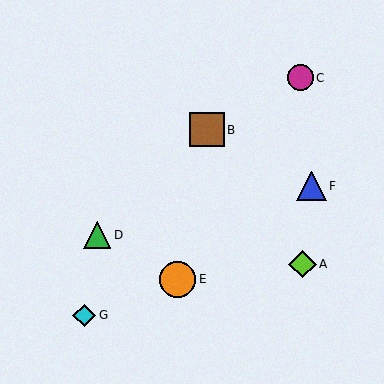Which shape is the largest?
The orange circle (labeled E) is the largest.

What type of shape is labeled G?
Shape G is a cyan diamond.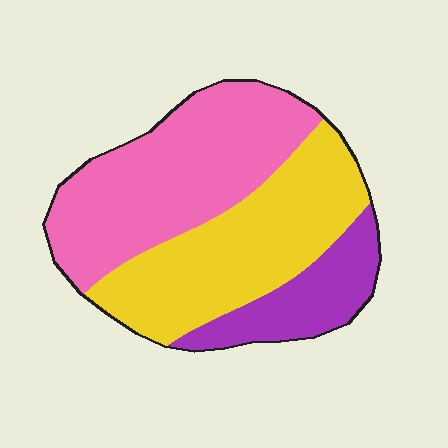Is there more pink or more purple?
Pink.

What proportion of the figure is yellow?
Yellow covers 39% of the figure.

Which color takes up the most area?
Pink, at roughly 45%.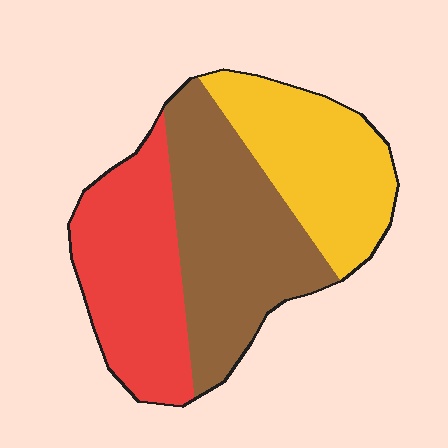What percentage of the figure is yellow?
Yellow covers about 30% of the figure.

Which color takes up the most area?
Brown, at roughly 40%.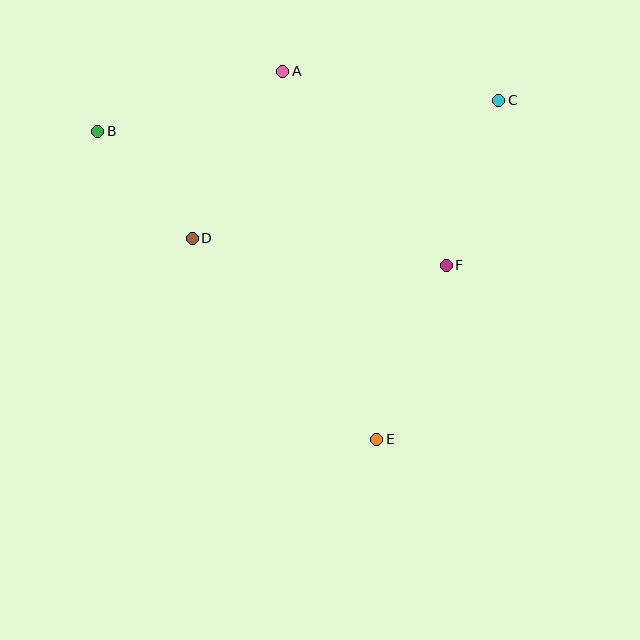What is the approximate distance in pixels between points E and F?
The distance between E and F is approximately 187 pixels.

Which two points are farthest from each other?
Points B and E are farthest from each other.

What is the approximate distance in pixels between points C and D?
The distance between C and D is approximately 336 pixels.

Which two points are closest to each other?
Points B and D are closest to each other.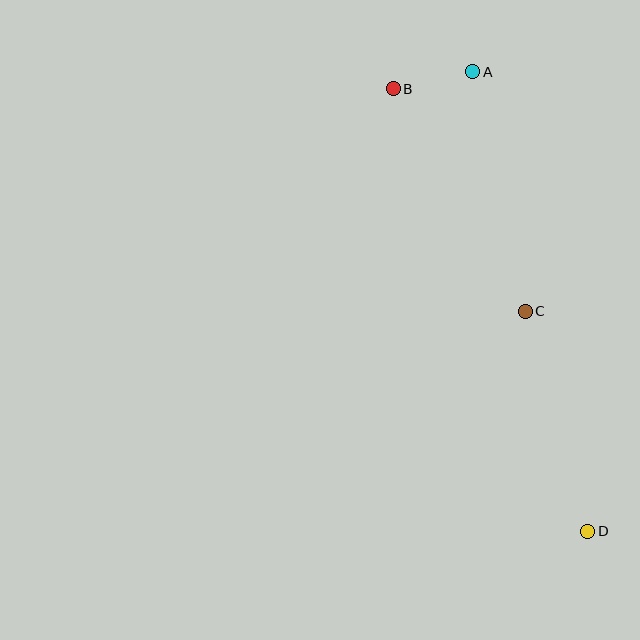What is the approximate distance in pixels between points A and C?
The distance between A and C is approximately 245 pixels.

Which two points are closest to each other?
Points A and B are closest to each other.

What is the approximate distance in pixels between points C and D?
The distance between C and D is approximately 228 pixels.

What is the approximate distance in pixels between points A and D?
The distance between A and D is approximately 473 pixels.